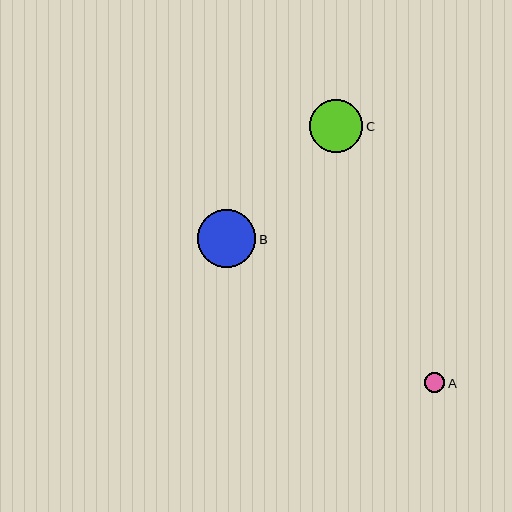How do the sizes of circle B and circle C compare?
Circle B and circle C are approximately the same size.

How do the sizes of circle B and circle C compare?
Circle B and circle C are approximately the same size.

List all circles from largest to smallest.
From largest to smallest: B, C, A.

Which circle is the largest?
Circle B is the largest with a size of approximately 58 pixels.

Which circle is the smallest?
Circle A is the smallest with a size of approximately 20 pixels.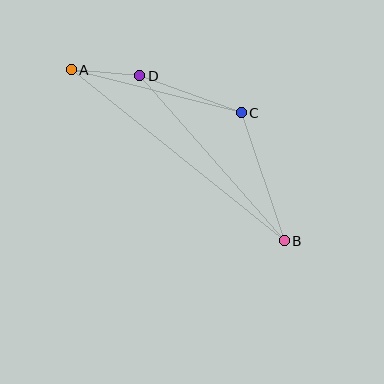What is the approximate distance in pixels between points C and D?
The distance between C and D is approximately 108 pixels.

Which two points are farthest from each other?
Points A and B are farthest from each other.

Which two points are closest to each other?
Points A and D are closest to each other.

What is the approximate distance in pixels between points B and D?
The distance between B and D is approximately 220 pixels.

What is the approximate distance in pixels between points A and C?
The distance between A and C is approximately 175 pixels.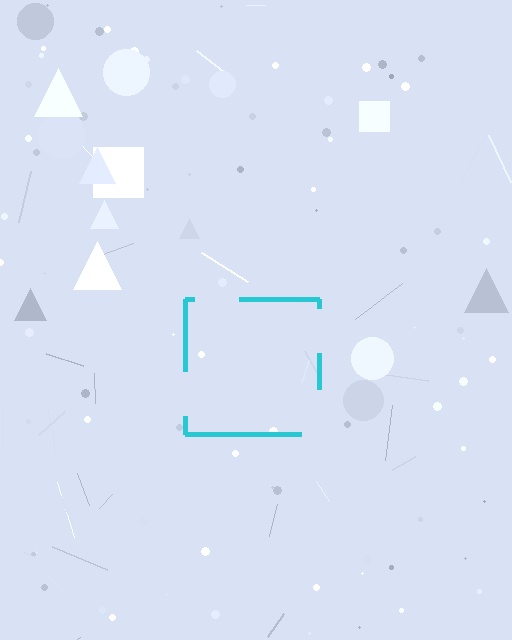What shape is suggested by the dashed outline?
The dashed outline suggests a square.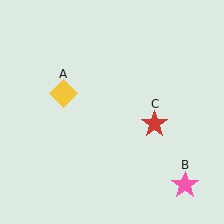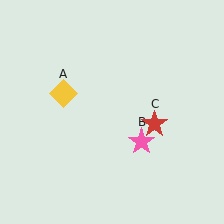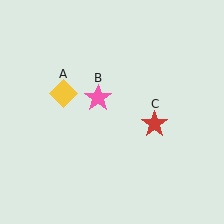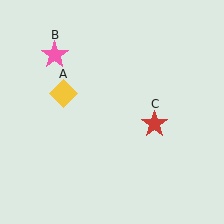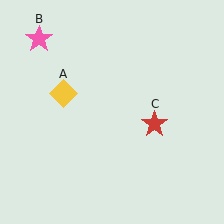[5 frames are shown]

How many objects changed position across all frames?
1 object changed position: pink star (object B).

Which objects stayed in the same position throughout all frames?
Yellow diamond (object A) and red star (object C) remained stationary.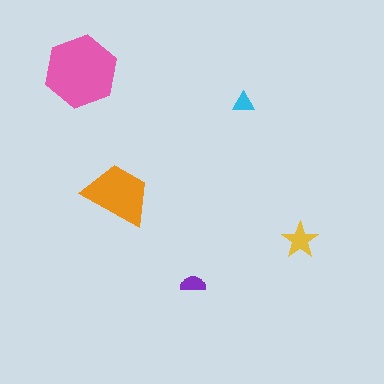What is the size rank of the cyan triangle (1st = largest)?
5th.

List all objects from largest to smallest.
The pink hexagon, the orange trapezoid, the yellow star, the purple semicircle, the cyan triangle.